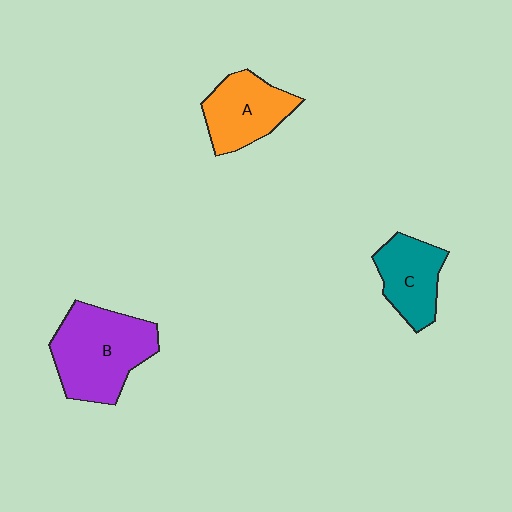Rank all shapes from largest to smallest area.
From largest to smallest: B (purple), A (orange), C (teal).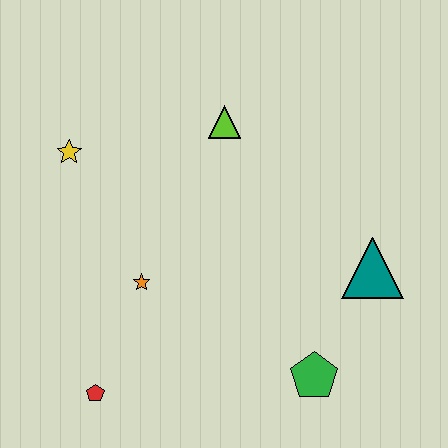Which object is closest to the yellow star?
The orange star is closest to the yellow star.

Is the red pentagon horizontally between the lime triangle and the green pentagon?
No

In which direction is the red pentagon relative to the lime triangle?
The red pentagon is below the lime triangle.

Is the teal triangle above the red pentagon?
Yes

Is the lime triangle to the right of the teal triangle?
No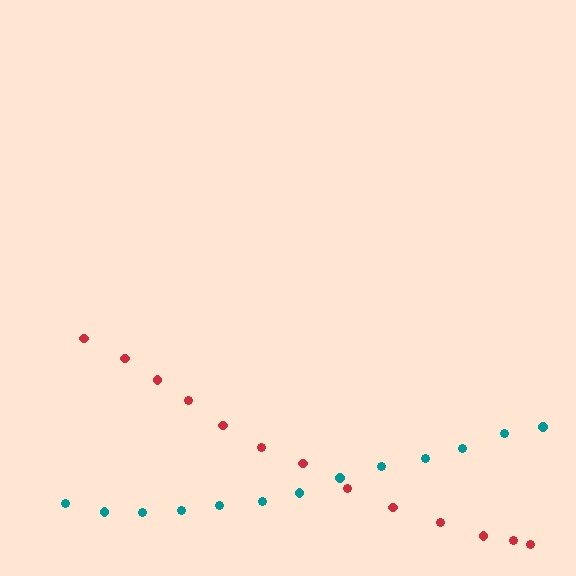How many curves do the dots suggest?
There are 2 distinct paths.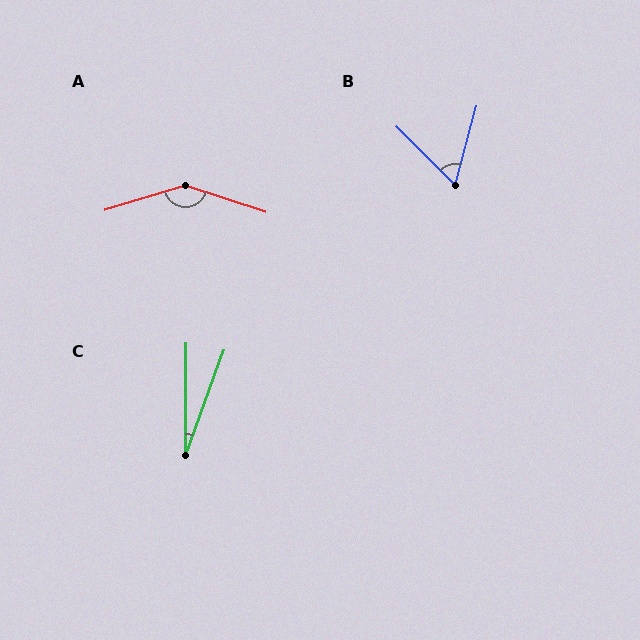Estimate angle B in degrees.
Approximately 60 degrees.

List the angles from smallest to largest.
C (20°), B (60°), A (145°).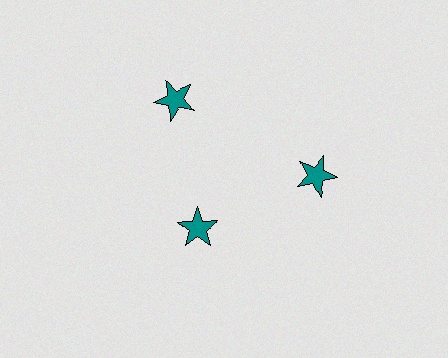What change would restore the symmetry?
The symmetry would be restored by moving it outward, back onto the ring so that all 3 stars sit at equal angles and equal distance from the center.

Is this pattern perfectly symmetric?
No. The 3 teal stars are arranged in a ring, but one element near the 7 o'clock position is pulled inward toward the center, breaking the 3-fold rotational symmetry.